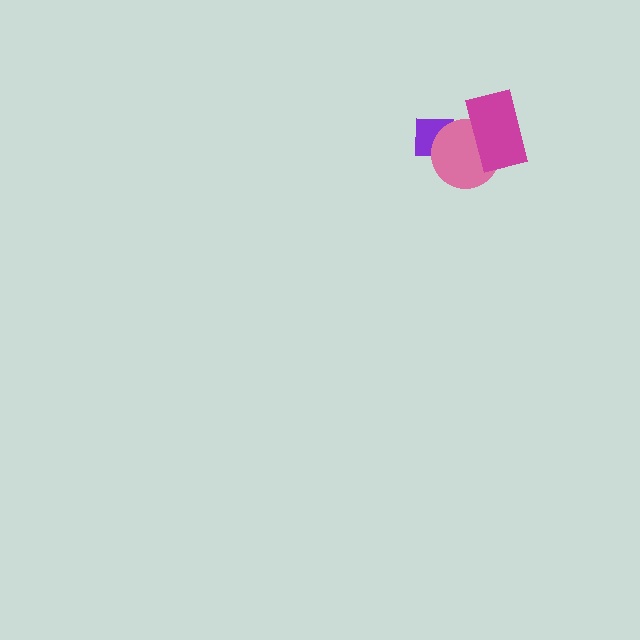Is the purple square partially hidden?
Yes, it is partially covered by another shape.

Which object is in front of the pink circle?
The magenta rectangle is in front of the pink circle.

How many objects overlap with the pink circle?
2 objects overlap with the pink circle.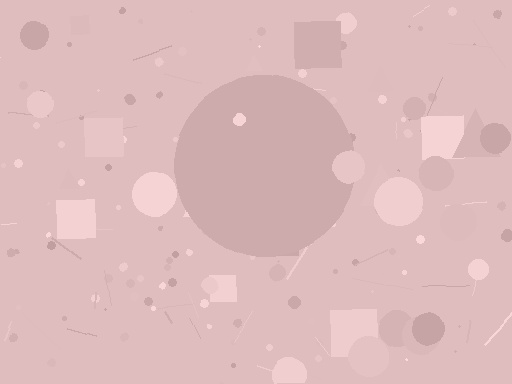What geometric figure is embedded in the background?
A circle is embedded in the background.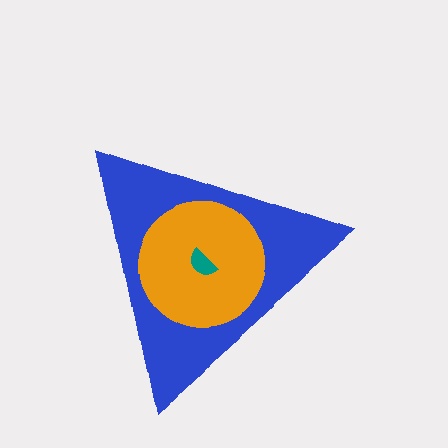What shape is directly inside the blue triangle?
The orange circle.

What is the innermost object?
The teal semicircle.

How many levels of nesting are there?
3.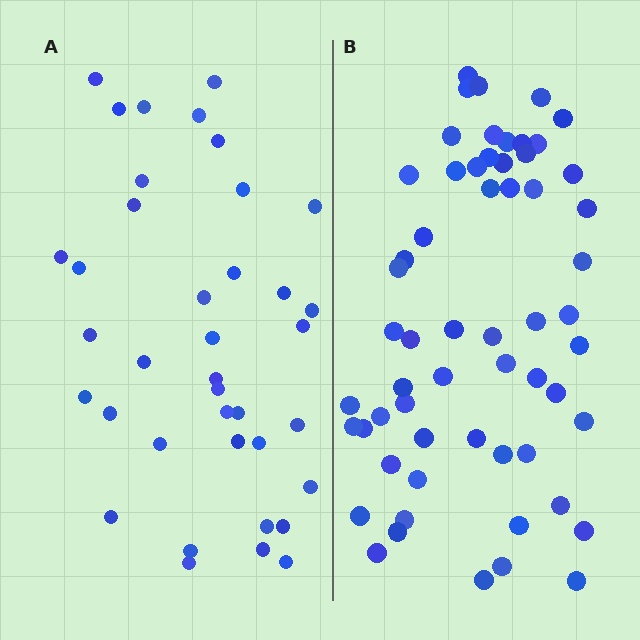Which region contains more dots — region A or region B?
Region B (the right region) has more dots.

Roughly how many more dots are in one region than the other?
Region B has approximately 20 more dots than region A.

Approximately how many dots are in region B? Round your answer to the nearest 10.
About 60 dots. (The exact count is 59, which rounds to 60.)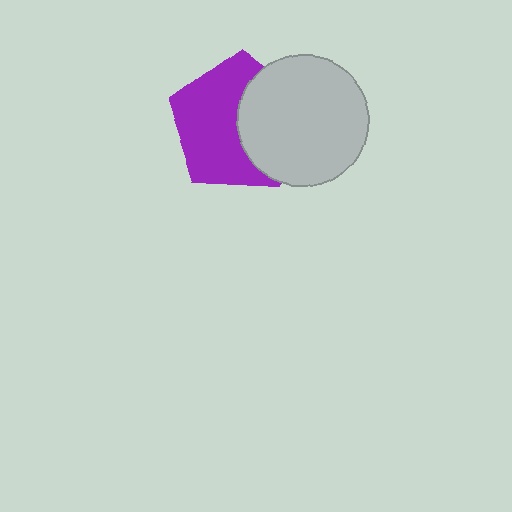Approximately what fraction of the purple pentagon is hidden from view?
Roughly 41% of the purple pentagon is hidden behind the light gray circle.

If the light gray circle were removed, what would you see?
You would see the complete purple pentagon.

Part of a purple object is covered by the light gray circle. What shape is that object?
It is a pentagon.